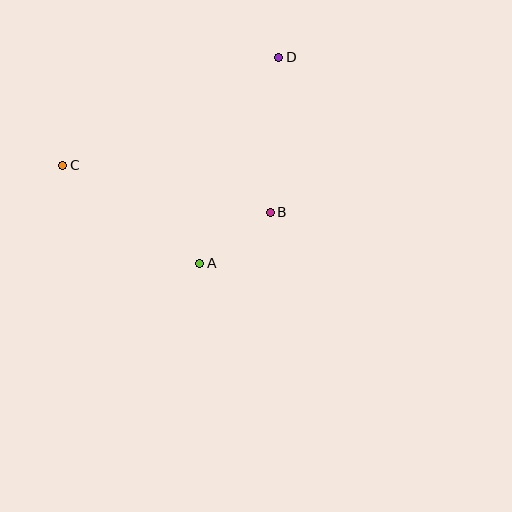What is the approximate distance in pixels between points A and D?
The distance between A and D is approximately 220 pixels.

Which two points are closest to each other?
Points A and B are closest to each other.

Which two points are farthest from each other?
Points C and D are farthest from each other.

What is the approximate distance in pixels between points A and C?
The distance between A and C is approximately 168 pixels.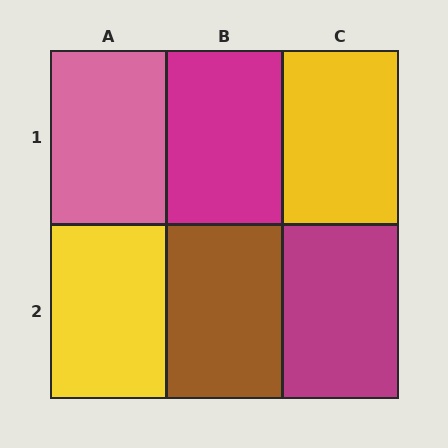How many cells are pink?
1 cell is pink.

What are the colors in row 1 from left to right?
Pink, magenta, yellow.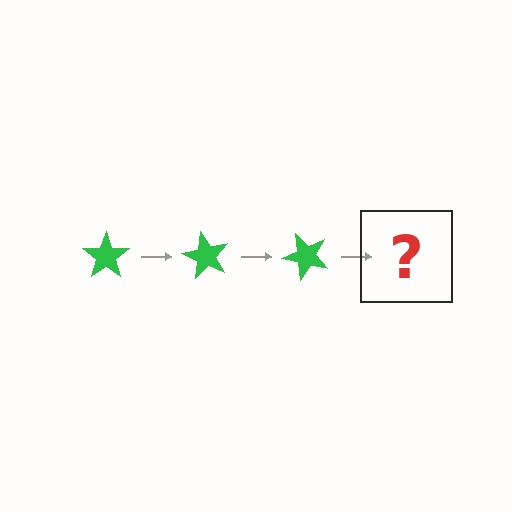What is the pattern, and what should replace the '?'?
The pattern is that the star rotates 60 degrees each step. The '?' should be a green star rotated 180 degrees.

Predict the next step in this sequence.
The next step is a green star rotated 180 degrees.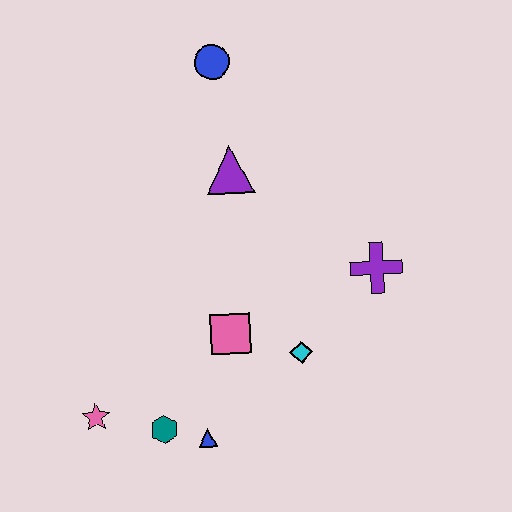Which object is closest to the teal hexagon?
The blue triangle is closest to the teal hexagon.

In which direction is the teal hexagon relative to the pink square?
The teal hexagon is below the pink square.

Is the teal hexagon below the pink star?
Yes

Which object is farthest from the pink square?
The blue circle is farthest from the pink square.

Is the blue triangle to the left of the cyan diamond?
Yes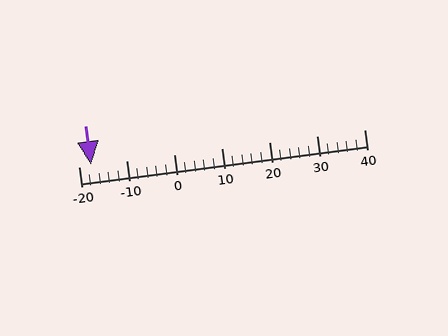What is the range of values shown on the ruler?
The ruler shows values from -20 to 40.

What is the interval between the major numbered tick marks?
The major tick marks are spaced 10 units apart.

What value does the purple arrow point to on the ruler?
The purple arrow points to approximately -17.